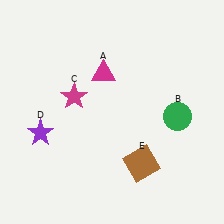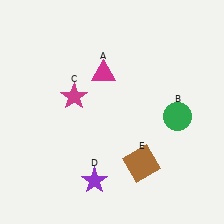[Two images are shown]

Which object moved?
The purple star (D) moved right.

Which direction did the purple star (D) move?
The purple star (D) moved right.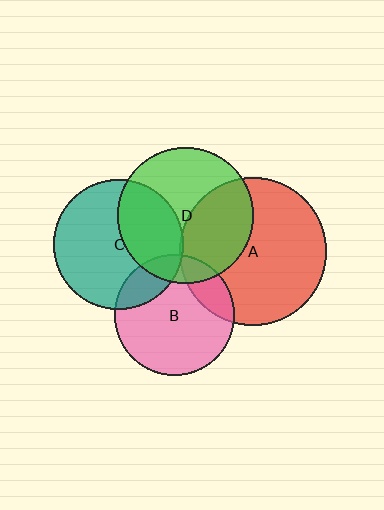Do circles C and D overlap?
Yes.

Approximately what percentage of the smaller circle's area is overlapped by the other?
Approximately 35%.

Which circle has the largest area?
Circle A (red).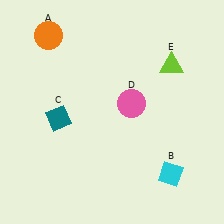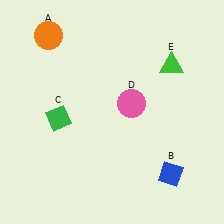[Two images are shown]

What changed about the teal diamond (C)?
In Image 1, C is teal. In Image 2, it changed to green.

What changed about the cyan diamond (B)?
In Image 1, B is cyan. In Image 2, it changed to blue.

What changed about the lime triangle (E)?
In Image 1, E is lime. In Image 2, it changed to green.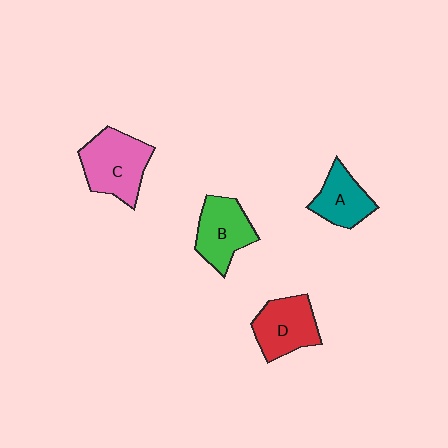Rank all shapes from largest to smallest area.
From largest to smallest: C (pink), D (red), B (green), A (teal).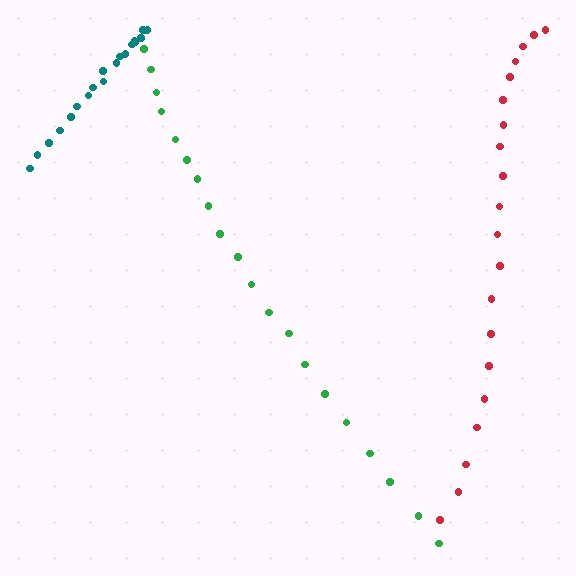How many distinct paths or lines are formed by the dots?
There are 3 distinct paths.